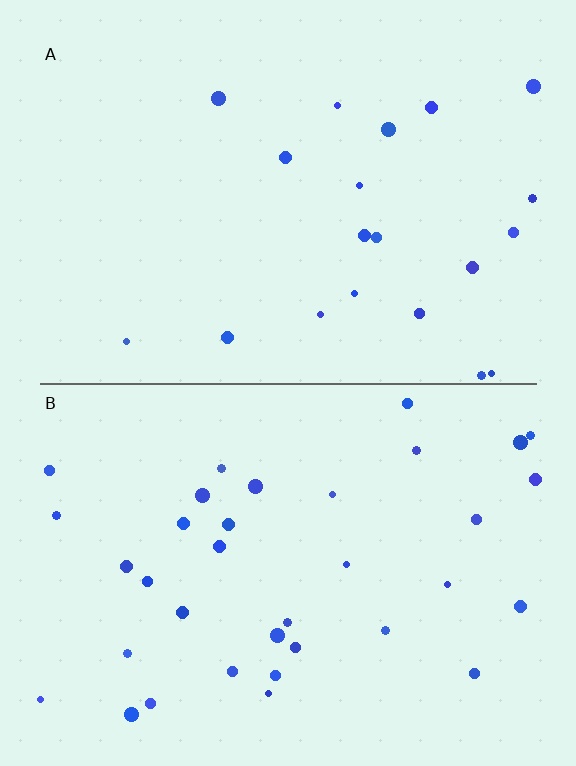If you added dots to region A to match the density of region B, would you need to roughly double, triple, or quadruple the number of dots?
Approximately double.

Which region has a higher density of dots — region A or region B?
B (the bottom).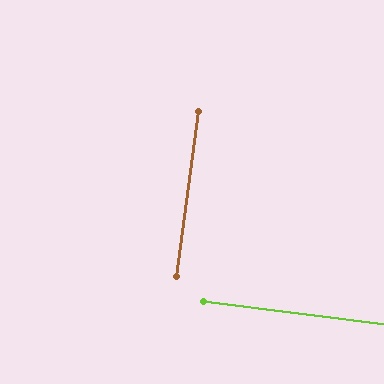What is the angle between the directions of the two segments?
Approximately 90 degrees.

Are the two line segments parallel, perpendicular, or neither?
Perpendicular — they meet at approximately 90°.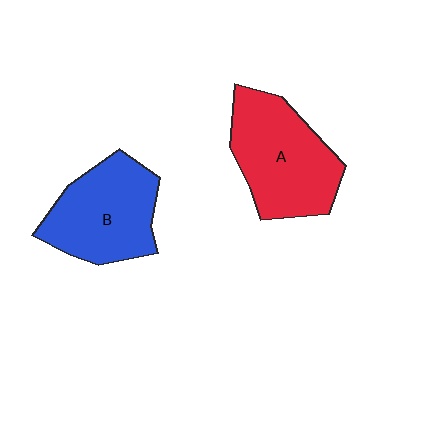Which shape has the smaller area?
Shape B (blue).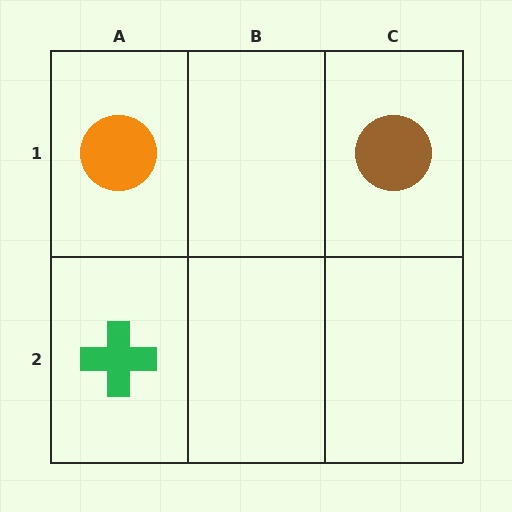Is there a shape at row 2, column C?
No, that cell is empty.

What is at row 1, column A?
An orange circle.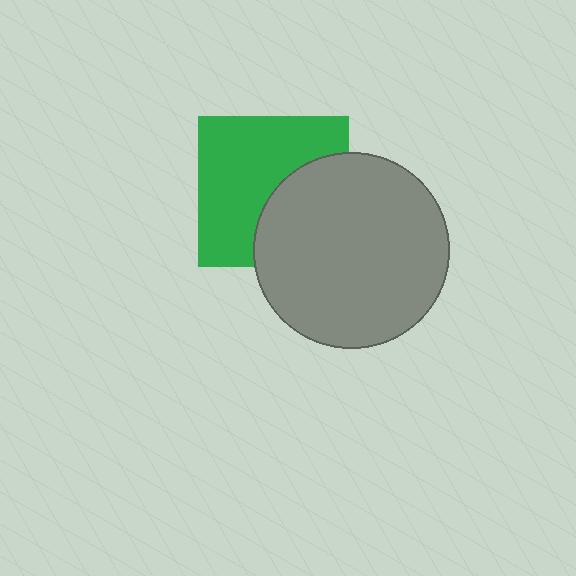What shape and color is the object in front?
The object in front is a gray circle.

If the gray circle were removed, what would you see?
You would see the complete green square.